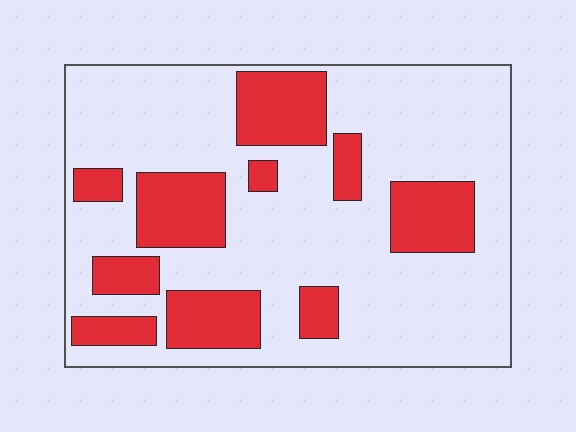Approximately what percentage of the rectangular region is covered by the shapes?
Approximately 25%.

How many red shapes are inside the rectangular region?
10.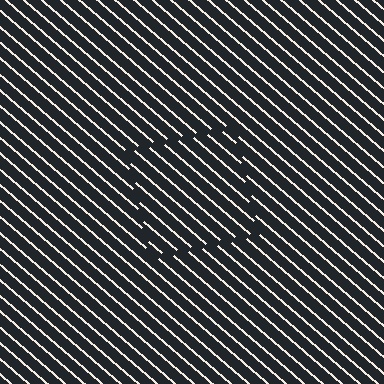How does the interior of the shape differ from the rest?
The interior of the shape contains the same grating, shifted by half a period — the contour is defined by the phase discontinuity where line-ends from the inner and outer gratings abut.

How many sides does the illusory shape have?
4 sides — the line-ends trace a square.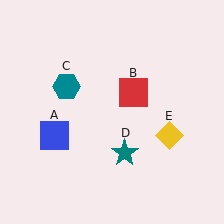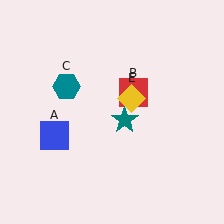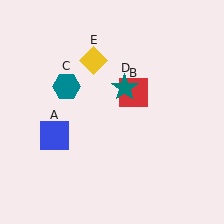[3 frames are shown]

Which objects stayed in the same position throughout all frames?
Blue square (object A) and red square (object B) and teal hexagon (object C) remained stationary.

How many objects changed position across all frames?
2 objects changed position: teal star (object D), yellow diamond (object E).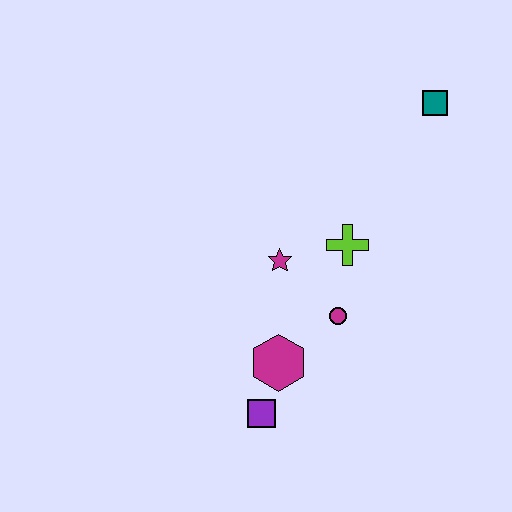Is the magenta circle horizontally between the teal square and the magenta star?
Yes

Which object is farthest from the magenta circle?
The teal square is farthest from the magenta circle.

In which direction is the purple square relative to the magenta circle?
The purple square is below the magenta circle.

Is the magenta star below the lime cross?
Yes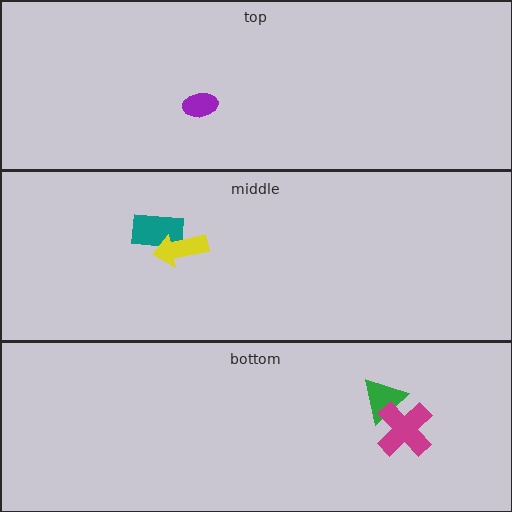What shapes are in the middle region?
The teal rectangle, the yellow arrow.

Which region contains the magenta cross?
The bottom region.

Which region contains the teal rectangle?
The middle region.